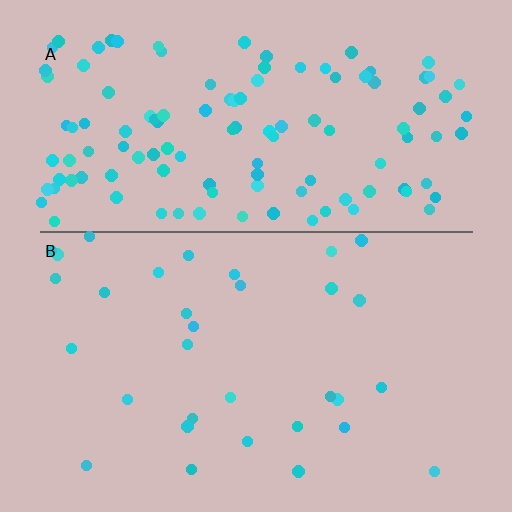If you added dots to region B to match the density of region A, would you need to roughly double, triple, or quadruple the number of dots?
Approximately quadruple.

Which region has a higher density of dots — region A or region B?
A (the top).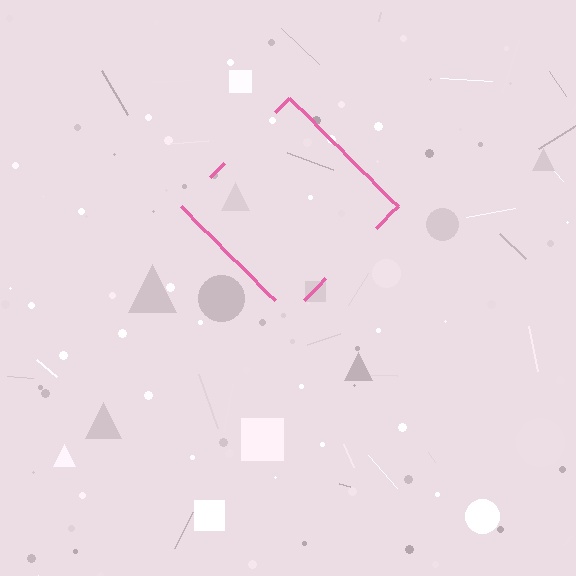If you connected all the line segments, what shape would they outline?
They would outline a diamond.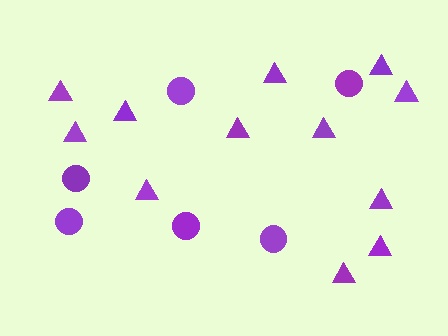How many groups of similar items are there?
There are 2 groups: one group of triangles (12) and one group of circles (6).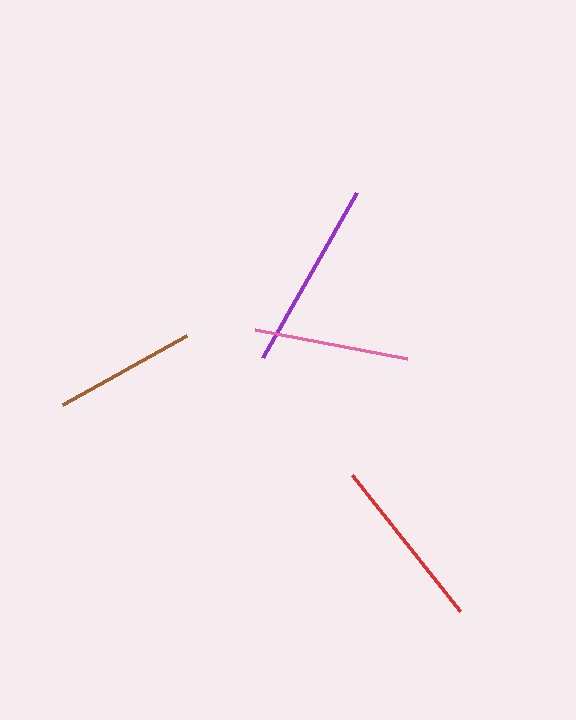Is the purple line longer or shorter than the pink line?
The purple line is longer than the pink line.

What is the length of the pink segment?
The pink segment is approximately 154 pixels long.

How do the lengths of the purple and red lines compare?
The purple and red lines are approximately the same length.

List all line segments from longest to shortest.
From longest to shortest: purple, red, pink, brown.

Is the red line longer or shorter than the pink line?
The red line is longer than the pink line.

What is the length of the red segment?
The red segment is approximately 174 pixels long.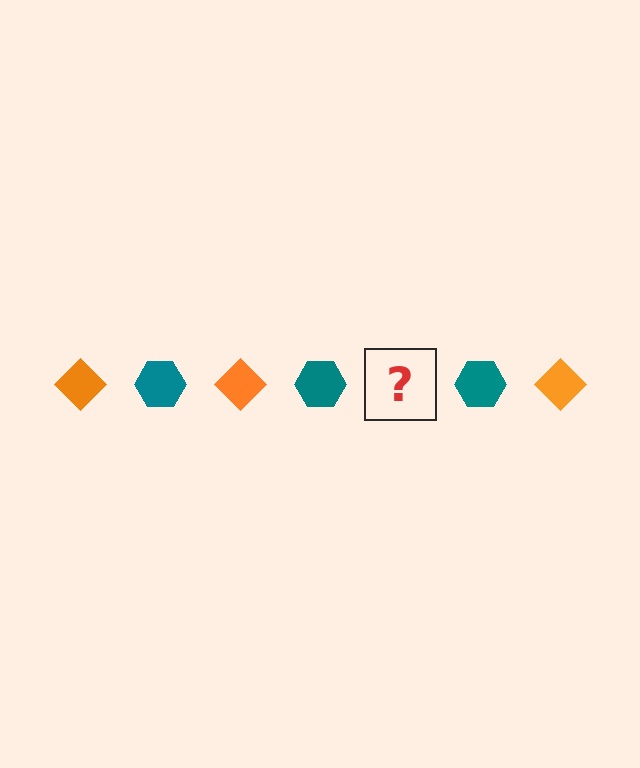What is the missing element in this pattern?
The missing element is an orange diamond.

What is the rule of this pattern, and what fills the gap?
The rule is that the pattern alternates between orange diamond and teal hexagon. The gap should be filled with an orange diamond.